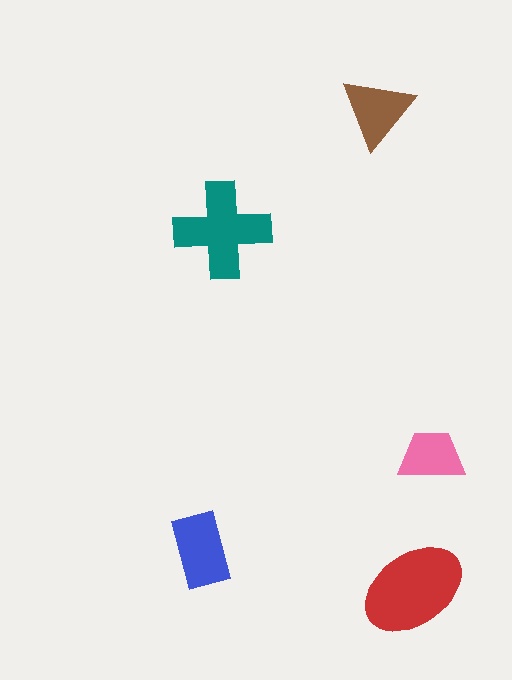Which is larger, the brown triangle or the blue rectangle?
The blue rectangle.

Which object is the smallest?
The pink trapezoid.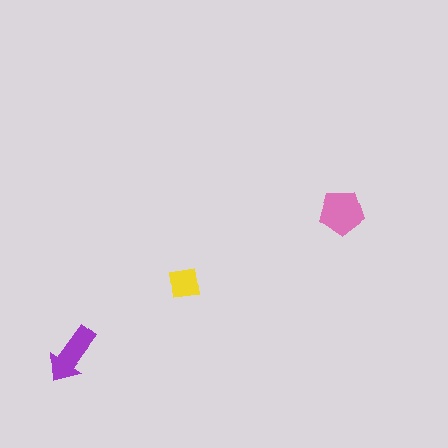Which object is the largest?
The pink pentagon.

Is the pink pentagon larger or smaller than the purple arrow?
Larger.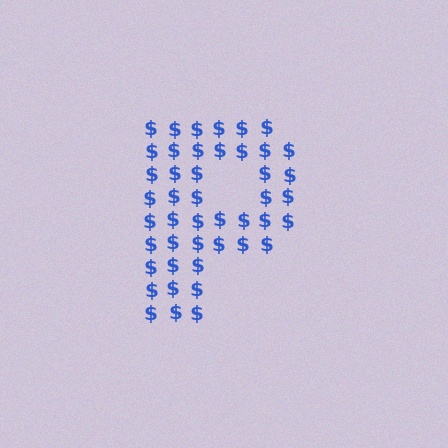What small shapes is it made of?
It is made of small dollar signs.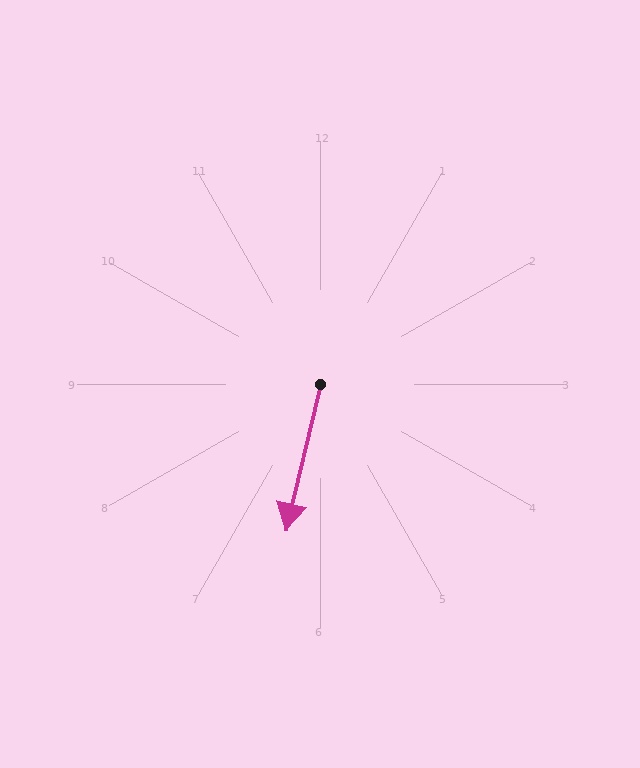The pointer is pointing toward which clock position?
Roughly 6 o'clock.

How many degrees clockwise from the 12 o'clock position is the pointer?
Approximately 193 degrees.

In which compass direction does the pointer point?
South.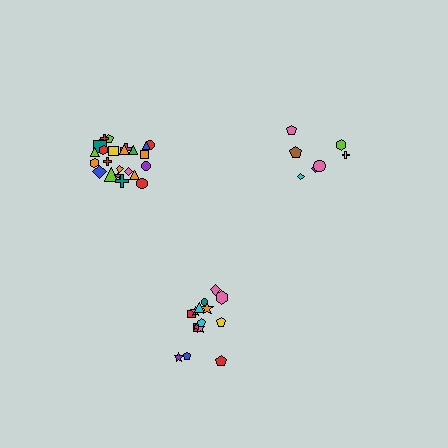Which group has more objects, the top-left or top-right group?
The top-left group.